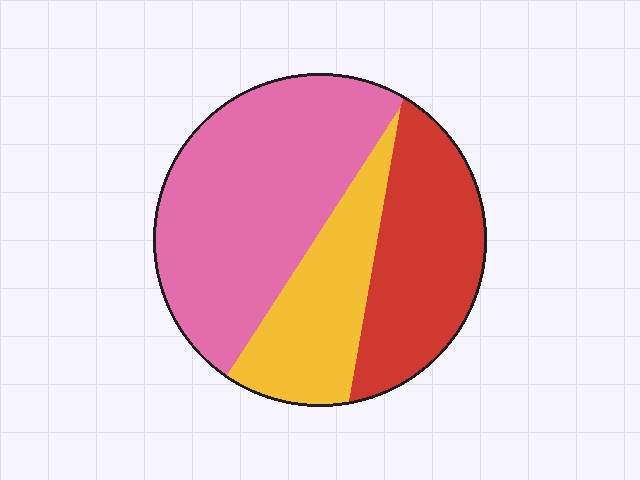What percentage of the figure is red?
Red takes up about one quarter (1/4) of the figure.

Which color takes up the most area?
Pink, at roughly 50%.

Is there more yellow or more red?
Red.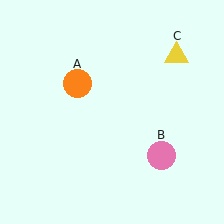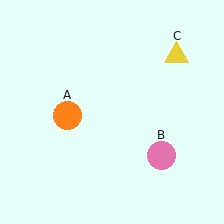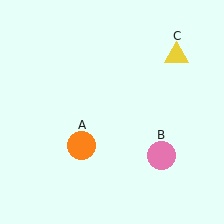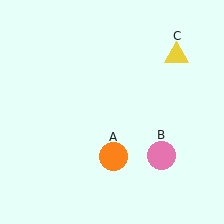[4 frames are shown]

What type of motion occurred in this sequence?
The orange circle (object A) rotated counterclockwise around the center of the scene.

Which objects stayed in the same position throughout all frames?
Pink circle (object B) and yellow triangle (object C) remained stationary.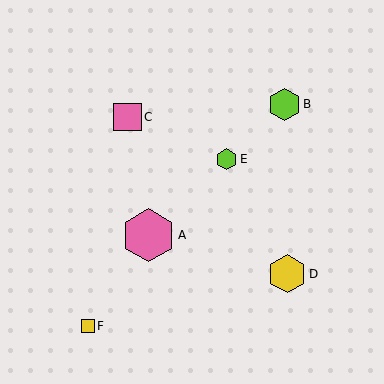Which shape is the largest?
The pink hexagon (labeled A) is the largest.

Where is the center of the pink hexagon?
The center of the pink hexagon is at (149, 235).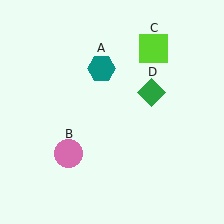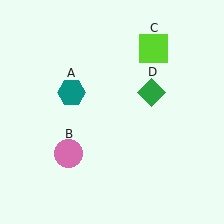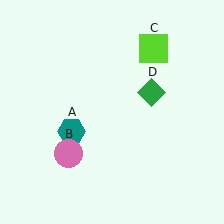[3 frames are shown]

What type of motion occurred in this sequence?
The teal hexagon (object A) rotated counterclockwise around the center of the scene.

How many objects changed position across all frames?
1 object changed position: teal hexagon (object A).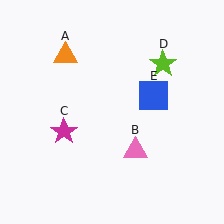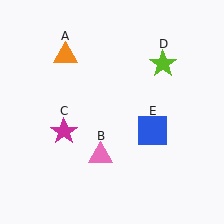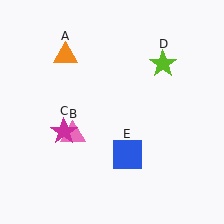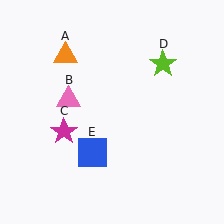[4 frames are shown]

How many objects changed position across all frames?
2 objects changed position: pink triangle (object B), blue square (object E).